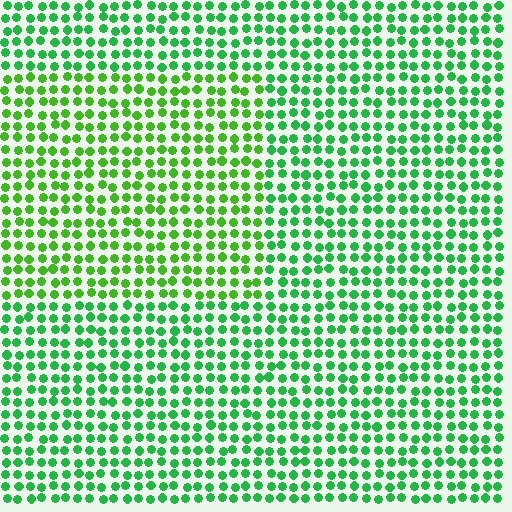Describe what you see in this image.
The image is filled with small green elements in a uniform arrangement. A rectangle-shaped region is visible where the elements are tinted to a slightly different hue, forming a subtle color boundary.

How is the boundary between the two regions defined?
The boundary is defined purely by a slight shift in hue (about 26 degrees). Spacing, size, and orientation are identical on both sides.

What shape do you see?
I see a rectangle.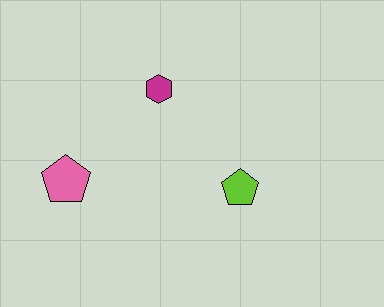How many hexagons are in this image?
There is 1 hexagon.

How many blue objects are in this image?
There are no blue objects.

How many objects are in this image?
There are 3 objects.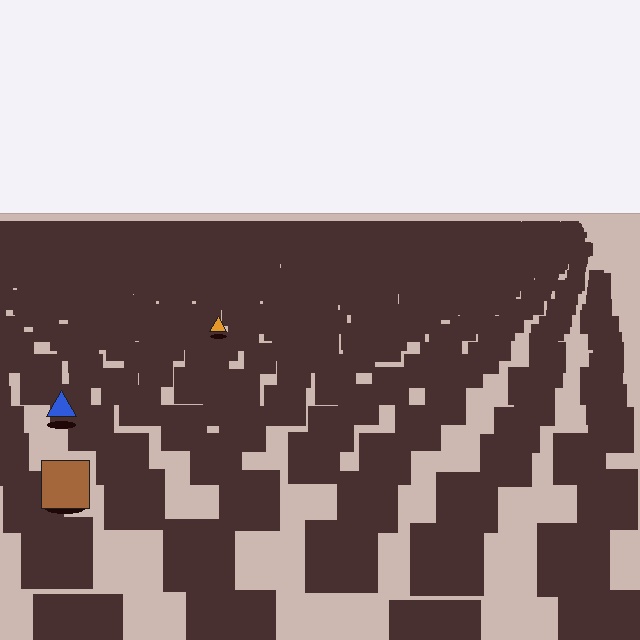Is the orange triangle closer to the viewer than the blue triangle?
No. The blue triangle is closer — you can tell from the texture gradient: the ground texture is coarser near it.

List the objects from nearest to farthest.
From nearest to farthest: the brown square, the blue triangle, the orange triangle.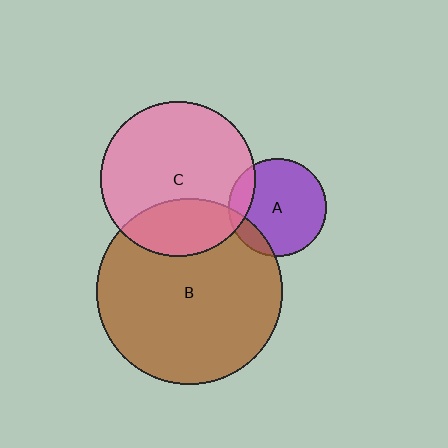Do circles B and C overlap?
Yes.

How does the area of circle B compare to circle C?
Approximately 1.5 times.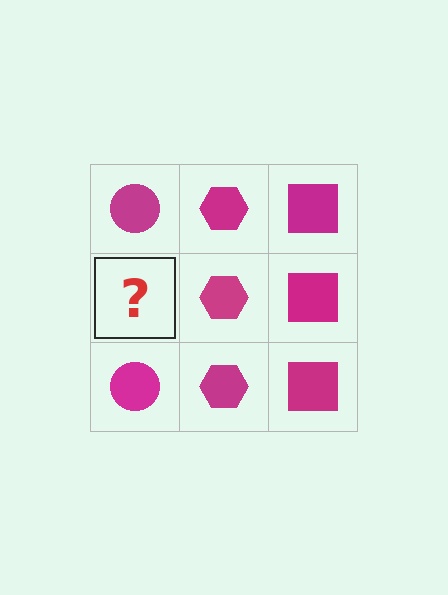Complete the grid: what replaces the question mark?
The question mark should be replaced with a magenta circle.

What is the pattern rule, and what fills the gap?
The rule is that each column has a consistent shape. The gap should be filled with a magenta circle.